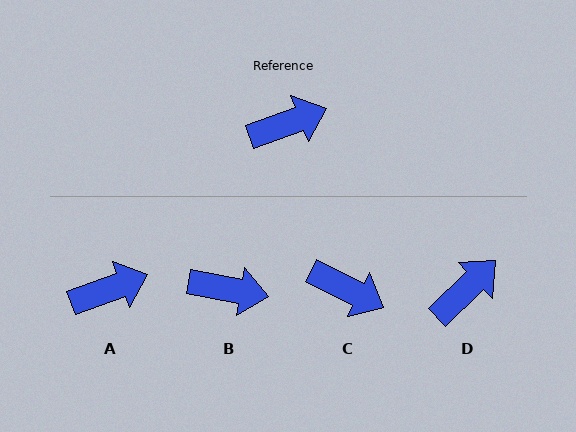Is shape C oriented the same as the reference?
No, it is off by about 48 degrees.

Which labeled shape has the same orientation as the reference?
A.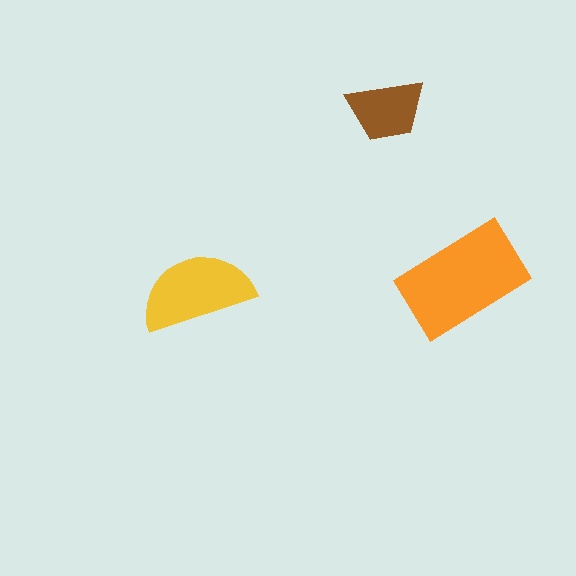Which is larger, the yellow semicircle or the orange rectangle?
The orange rectangle.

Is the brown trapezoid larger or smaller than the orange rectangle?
Smaller.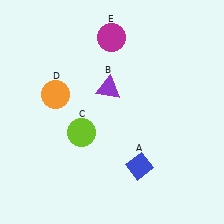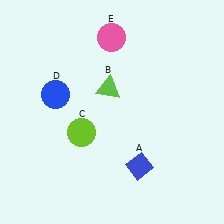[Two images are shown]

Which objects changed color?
B changed from purple to lime. D changed from orange to blue. E changed from magenta to pink.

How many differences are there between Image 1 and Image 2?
There are 3 differences between the two images.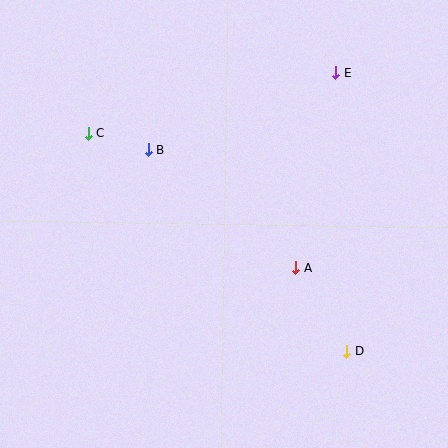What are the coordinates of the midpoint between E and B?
The midpoint between E and B is at (242, 111).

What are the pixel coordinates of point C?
Point C is at (89, 133).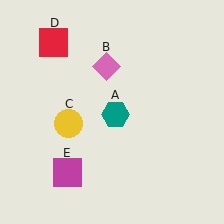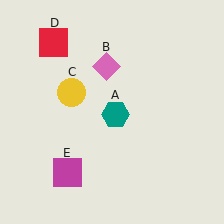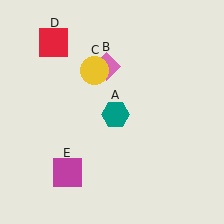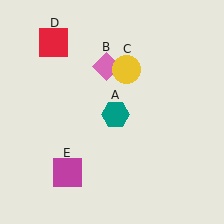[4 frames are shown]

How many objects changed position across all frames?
1 object changed position: yellow circle (object C).